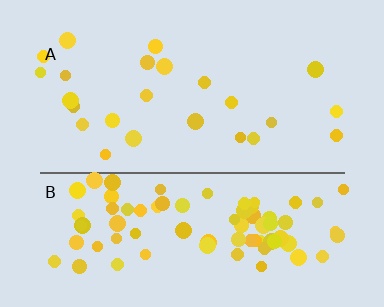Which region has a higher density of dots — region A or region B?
B (the bottom).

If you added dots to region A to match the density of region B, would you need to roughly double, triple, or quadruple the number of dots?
Approximately triple.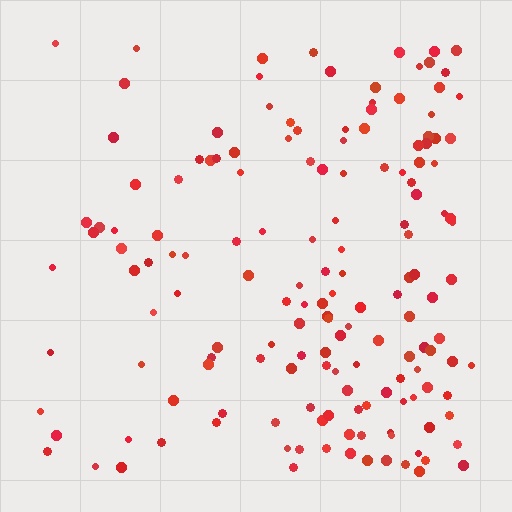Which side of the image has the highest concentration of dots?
The right.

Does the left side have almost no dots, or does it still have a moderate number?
Still a moderate number, just noticeably fewer than the right.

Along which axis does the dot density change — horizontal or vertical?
Horizontal.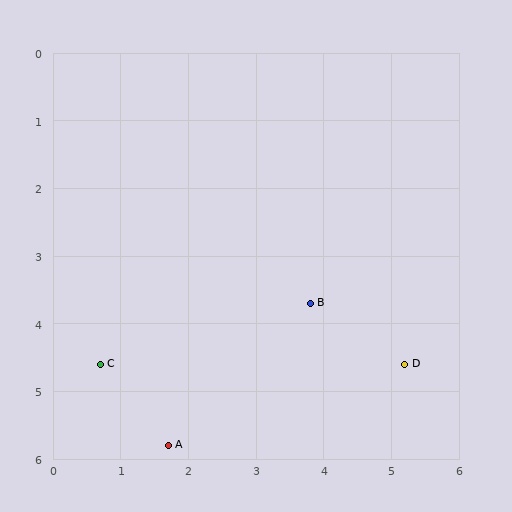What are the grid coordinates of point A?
Point A is at approximately (1.7, 5.8).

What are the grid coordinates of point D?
Point D is at approximately (5.2, 4.6).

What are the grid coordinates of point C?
Point C is at approximately (0.7, 4.6).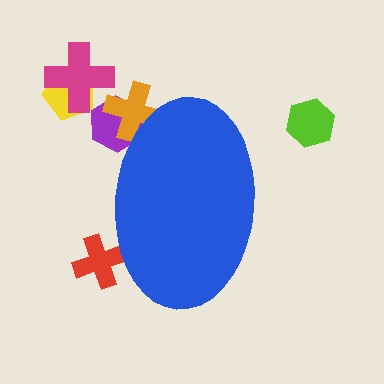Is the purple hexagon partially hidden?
Yes, the purple hexagon is partially hidden behind the blue ellipse.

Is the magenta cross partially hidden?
No, the magenta cross is fully visible.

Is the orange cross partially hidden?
Yes, the orange cross is partially hidden behind the blue ellipse.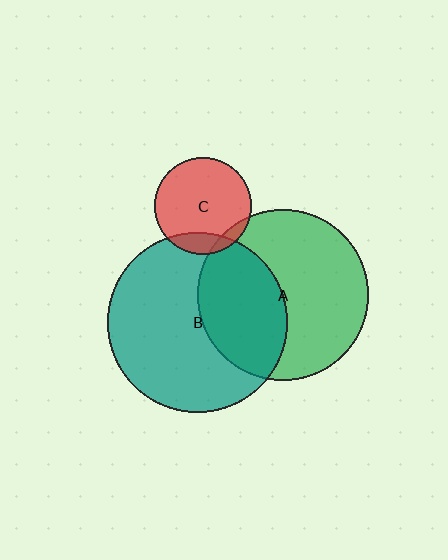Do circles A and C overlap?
Yes.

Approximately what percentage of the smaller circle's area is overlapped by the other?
Approximately 10%.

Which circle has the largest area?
Circle B (teal).